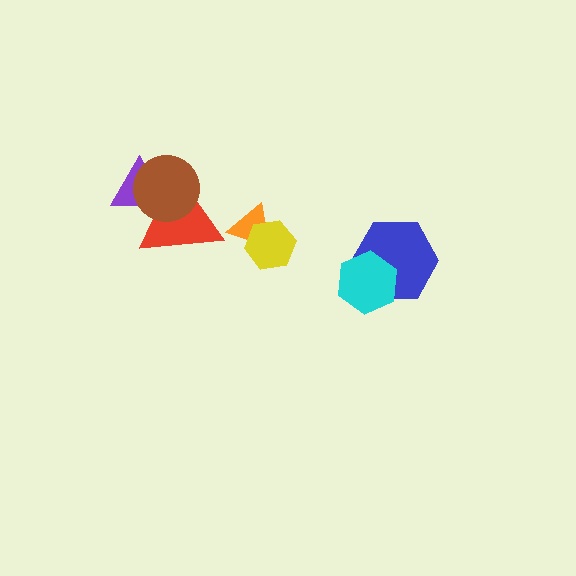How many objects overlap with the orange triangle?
1 object overlaps with the orange triangle.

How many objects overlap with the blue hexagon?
1 object overlaps with the blue hexagon.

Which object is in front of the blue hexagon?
The cyan hexagon is in front of the blue hexagon.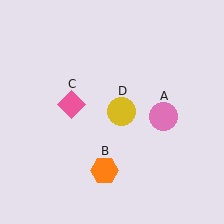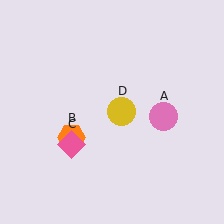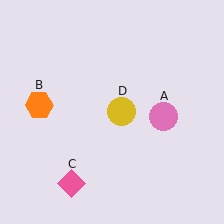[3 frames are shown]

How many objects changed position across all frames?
2 objects changed position: orange hexagon (object B), pink diamond (object C).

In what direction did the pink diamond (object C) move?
The pink diamond (object C) moved down.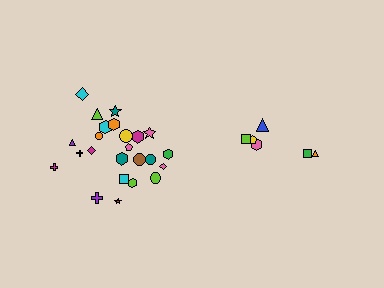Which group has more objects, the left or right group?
The left group.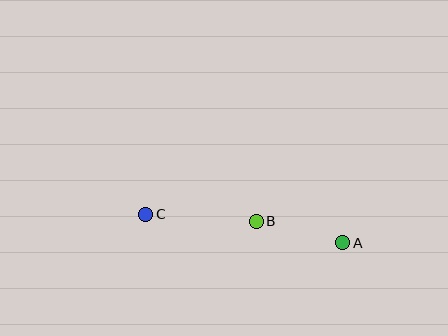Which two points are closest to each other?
Points A and B are closest to each other.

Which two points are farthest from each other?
Points A and C are farthest from each other.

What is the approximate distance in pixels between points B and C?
The distance between B and C is approximately 111 pixels.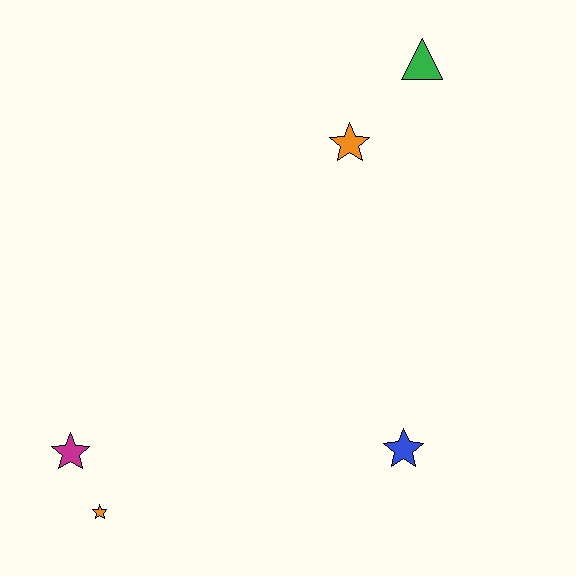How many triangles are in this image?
There is 1 triangle.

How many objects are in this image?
There are 5 objects.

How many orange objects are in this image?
There are 2 orange objects.